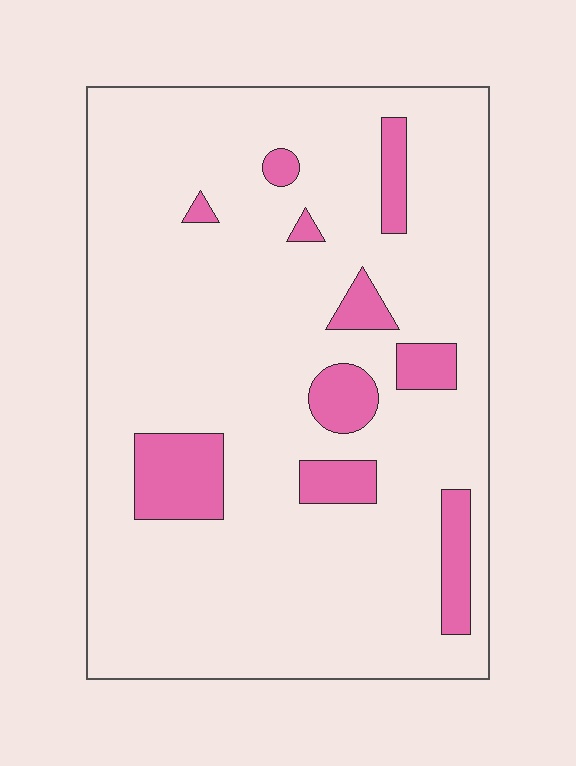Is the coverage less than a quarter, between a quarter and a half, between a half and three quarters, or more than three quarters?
Less than a quarter.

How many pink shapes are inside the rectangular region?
10.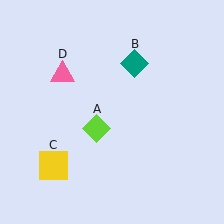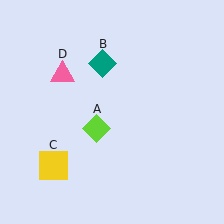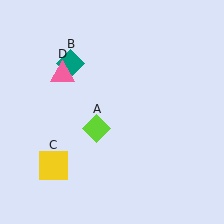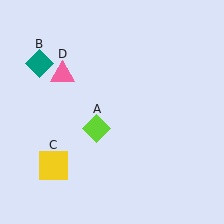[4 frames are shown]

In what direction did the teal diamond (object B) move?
The teal diamond (object B) moved left.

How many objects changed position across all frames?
1 object changed position: teal diamond (object B).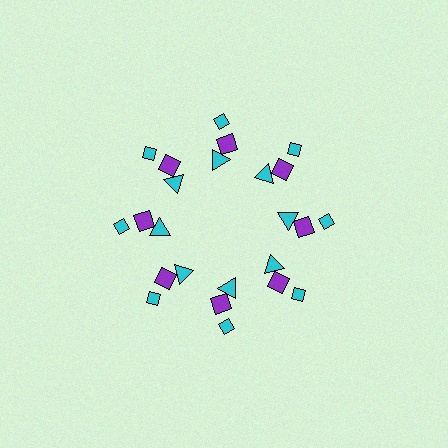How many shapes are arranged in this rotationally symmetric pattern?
There are 24 shapes, arranged in 8 groups of 3.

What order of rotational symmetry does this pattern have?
This pattern has 8-fold rotational symmetry.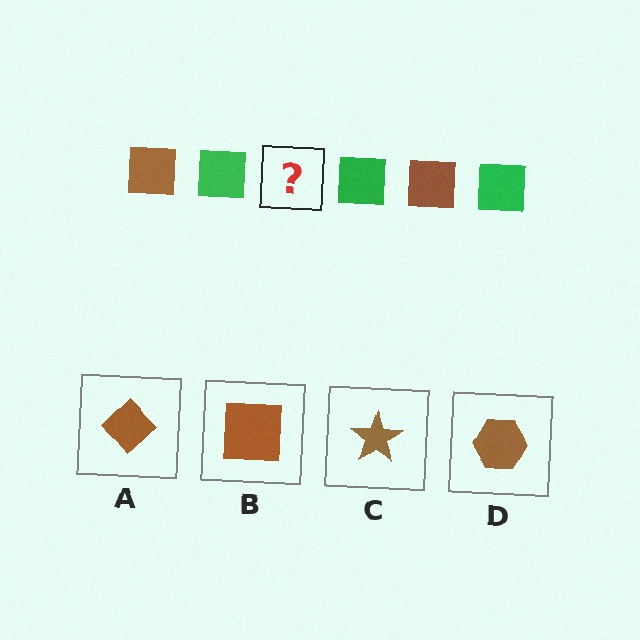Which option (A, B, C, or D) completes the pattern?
B.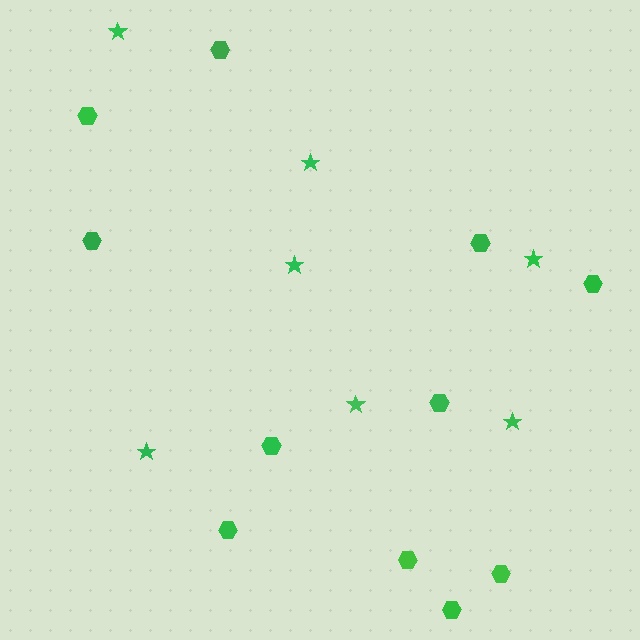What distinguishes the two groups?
There are 2 groups: one group of stars (7) and one group of hexagons (11).